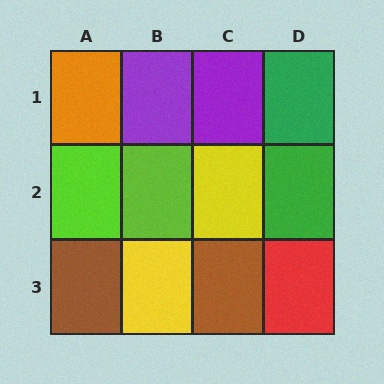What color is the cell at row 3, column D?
Red.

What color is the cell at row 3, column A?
Brown.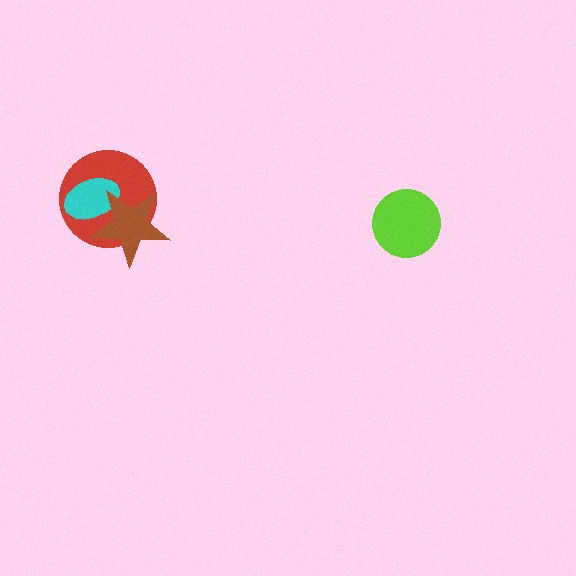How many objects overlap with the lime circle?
0 objects overlap with the lime circle.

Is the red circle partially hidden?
Yes, it is partially covered by another shape.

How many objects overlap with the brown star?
2 objects overlap with the brown star.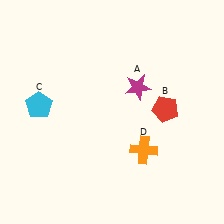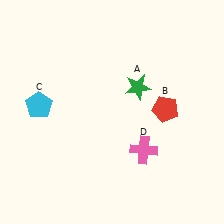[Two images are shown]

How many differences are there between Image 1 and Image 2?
There are 2 differences between the two images.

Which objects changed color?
A changed from magenta to green. D changed from orange to pink.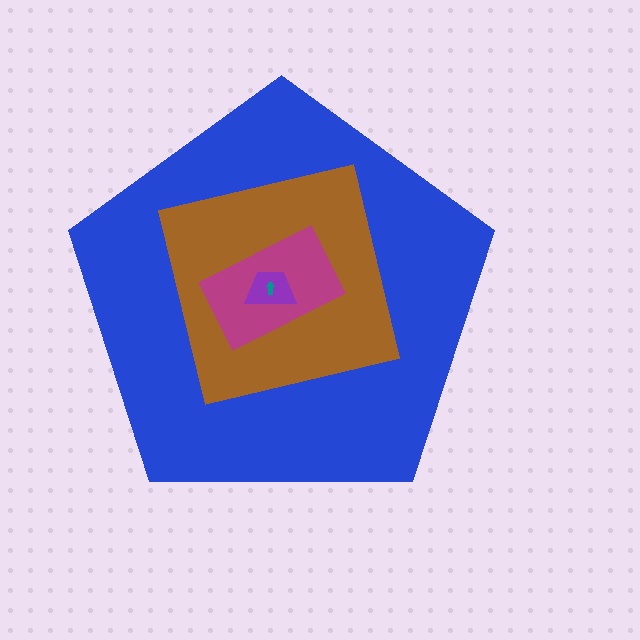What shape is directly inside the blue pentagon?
The brown square.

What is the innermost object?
The teal arrow.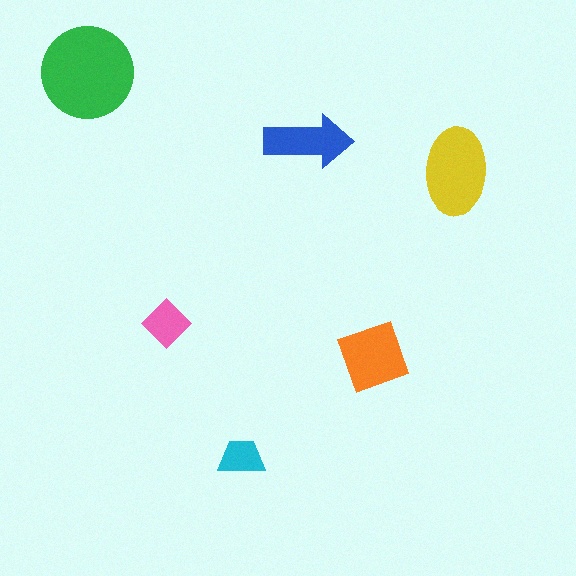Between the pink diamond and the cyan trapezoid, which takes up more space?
The pink diamond.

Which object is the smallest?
The cyan trapezoid.